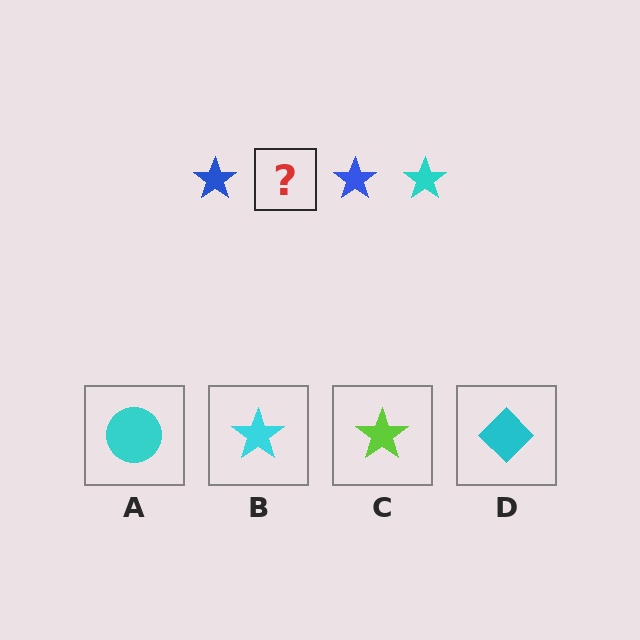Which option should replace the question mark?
Option B.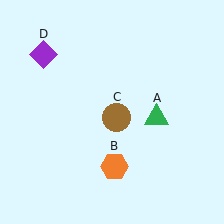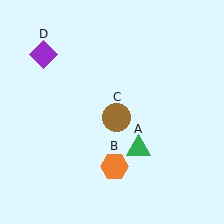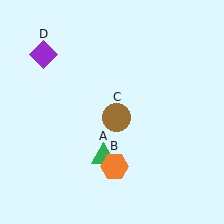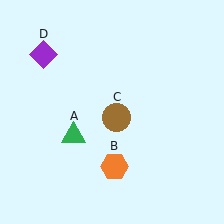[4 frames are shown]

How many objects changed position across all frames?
1 object changed position: green triangle (object A).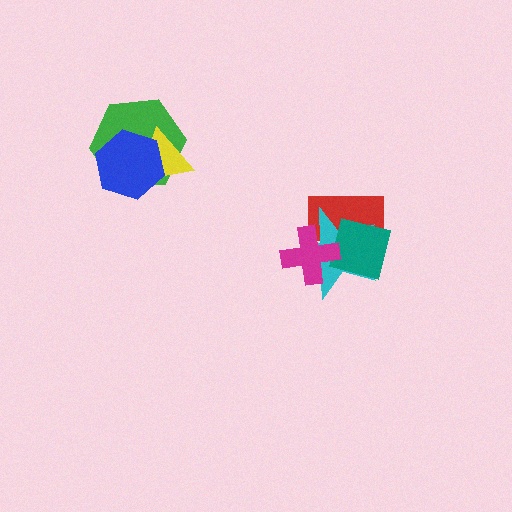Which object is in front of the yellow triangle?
The blue hexagon is in front of the yellow triangle.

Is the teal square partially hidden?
Yes, it is partially covered by another shape.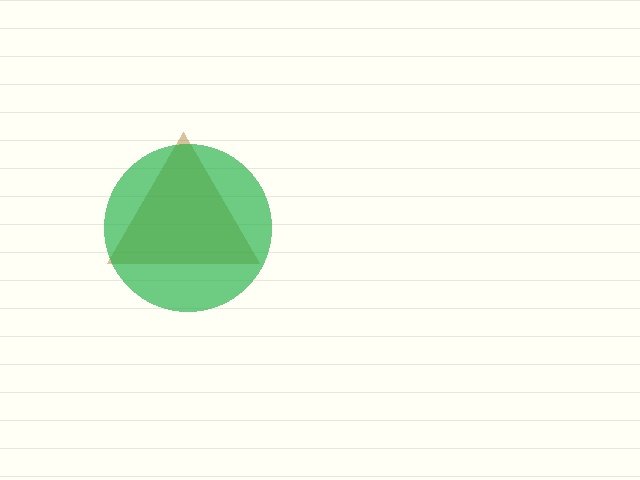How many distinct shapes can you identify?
There are 2 distinct shapes: a brown triangle, a green circle.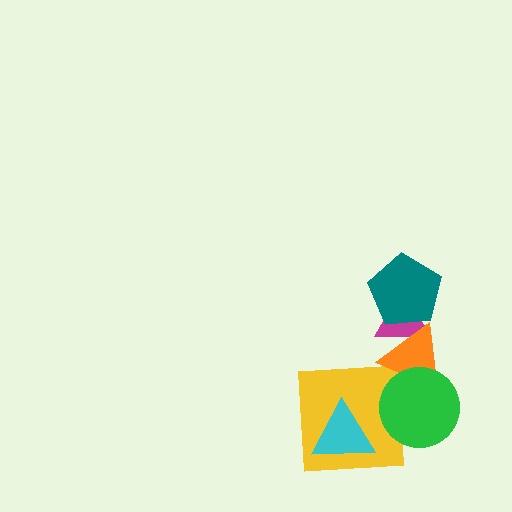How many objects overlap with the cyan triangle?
1 object overlaps with the cyan triangle.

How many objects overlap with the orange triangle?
3 objects overlap with the orange triangle.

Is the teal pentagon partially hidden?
Yes, it is partially covered by another shape.